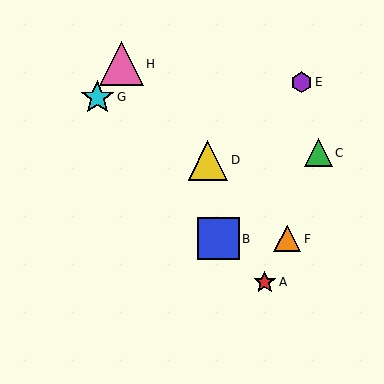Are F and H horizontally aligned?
No, F is at y≈239 and H is at y≈64.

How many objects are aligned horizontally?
2 objects (B, F) are aligned horizontally.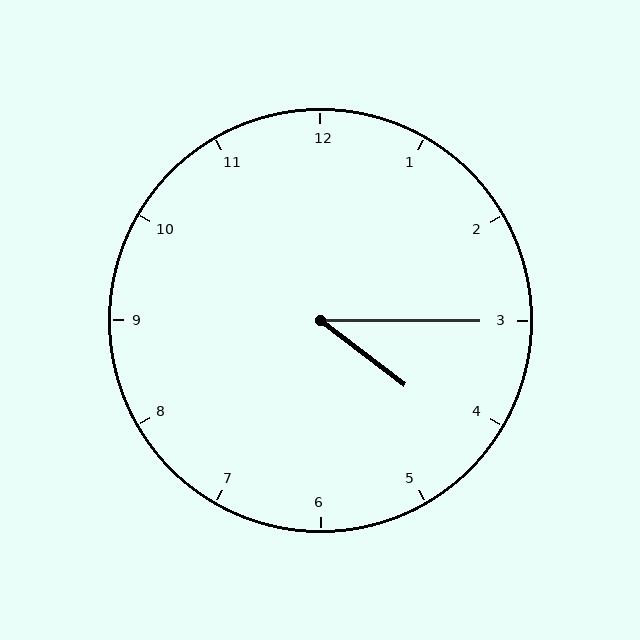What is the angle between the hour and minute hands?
Approximately 38 degrees.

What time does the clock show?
4:15.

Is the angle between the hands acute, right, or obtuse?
It is acute.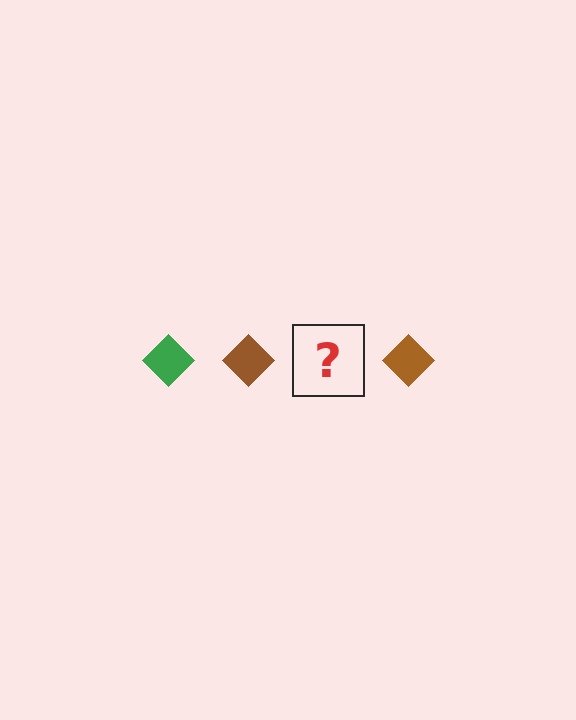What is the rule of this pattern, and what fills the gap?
The rule is that the pattern cycles through green, brown diamonds. The gap should be filled with a green diamond.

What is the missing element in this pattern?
The missing element is a green diamond.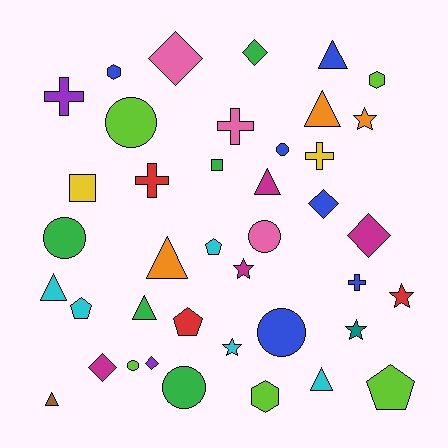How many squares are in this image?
There are 2 squares.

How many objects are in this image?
There are 40 objects.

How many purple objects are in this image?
There are 2 purple objects.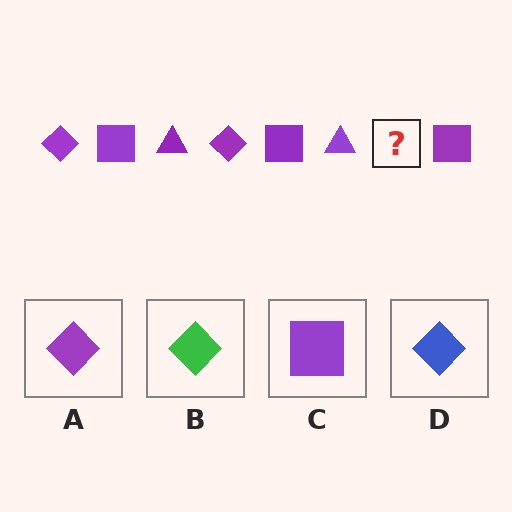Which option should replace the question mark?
Option A.